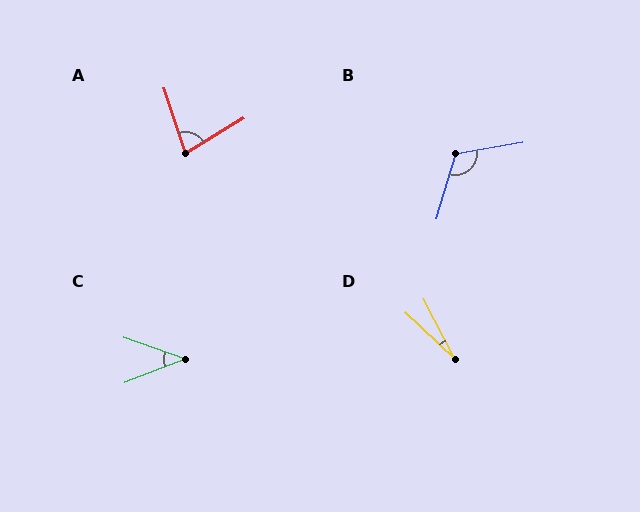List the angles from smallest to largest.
D (19°), C (40°), A (78°), B (116°).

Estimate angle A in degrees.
Approximately 78 degrees.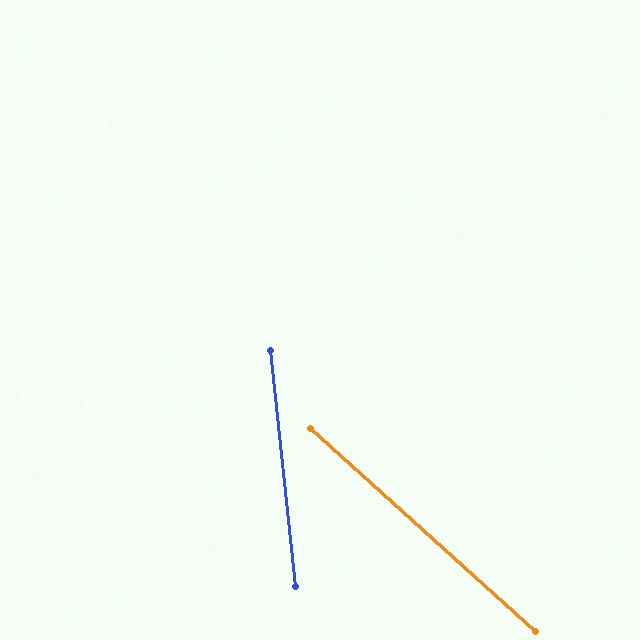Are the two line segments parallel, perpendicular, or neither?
Neither parallel nor perpendicular — they differ by about 42°.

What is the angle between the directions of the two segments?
Approximately 42 degrees.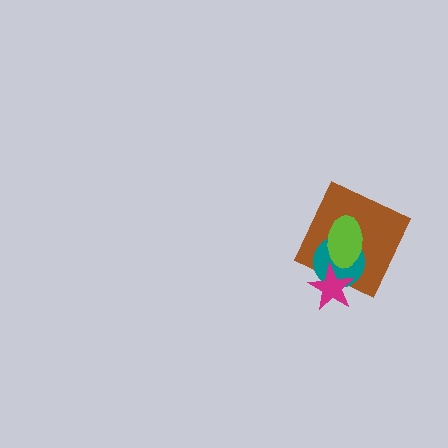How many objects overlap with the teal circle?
3 objects overlap with the teal circle.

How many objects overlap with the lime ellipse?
2 objects overlap with the lime ellipse.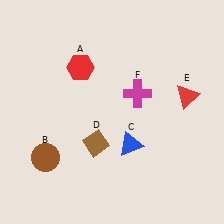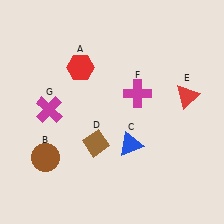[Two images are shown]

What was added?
A magenta cross (G) was added in Image 2.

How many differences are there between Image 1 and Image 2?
There is 1 difference between the two images.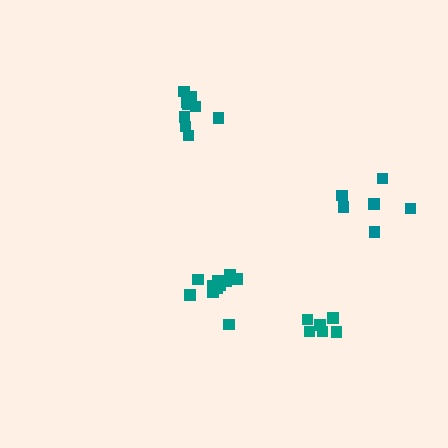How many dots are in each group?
Group 1: 6 dots, Group 2: 11 dots, Group 3: 6 dots, Group 4: 9 dots (32 total).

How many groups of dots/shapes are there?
There are 4 groups.